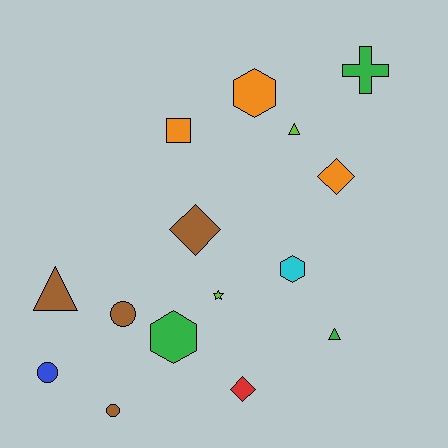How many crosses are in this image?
There is 1 cross.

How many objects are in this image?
There are 15 objects.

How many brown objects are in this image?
There are 4 brown objects.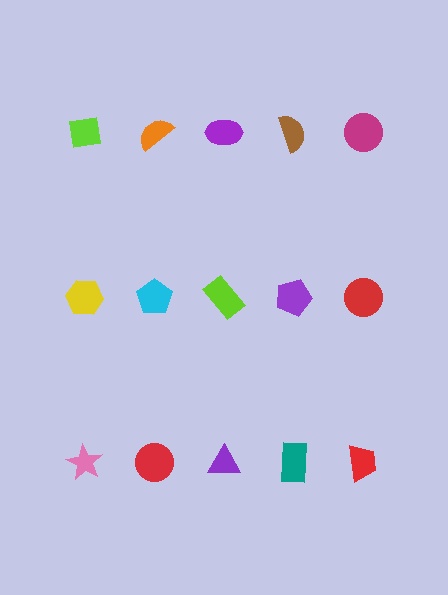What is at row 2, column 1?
A yellow hexagon.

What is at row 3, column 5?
A red trapezoid.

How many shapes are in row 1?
5 shapes.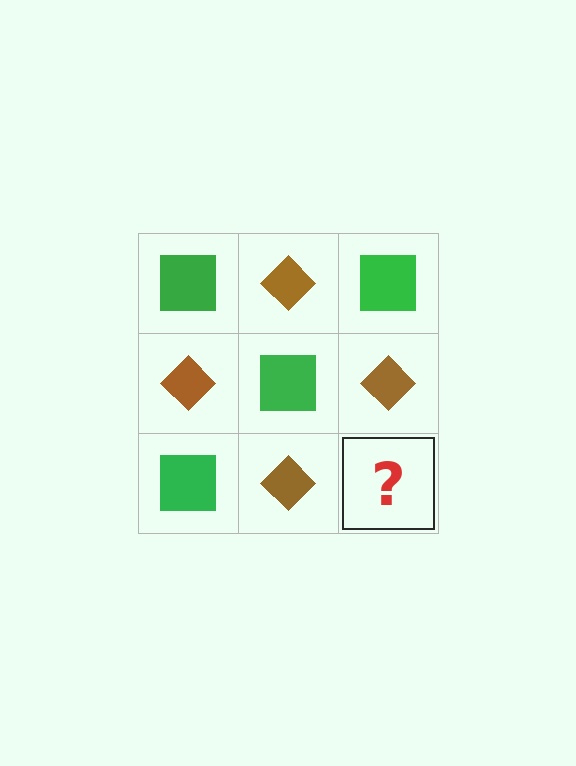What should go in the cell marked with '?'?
The missing cell should contain a green square.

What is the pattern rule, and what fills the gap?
The rule is that it alternates green square and brown diamond in a checkerboard pattern. The gap should be filled with a green square.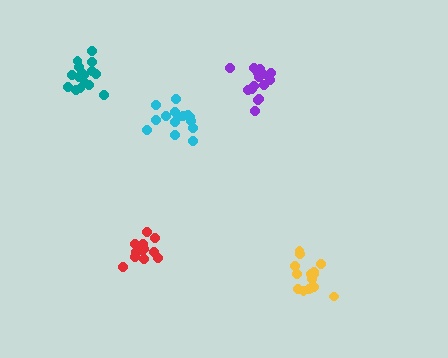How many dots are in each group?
Group 1: 13 dots, Group 2: 15 dots, Group 3: 17 dots, Group 4: 15 dots, Group 5: 15 dots (75 total).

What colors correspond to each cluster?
The clusters are colored: red, purple, teal, yellow, cyan.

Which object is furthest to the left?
The teal cluster is leftmost.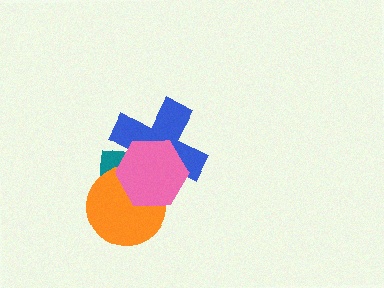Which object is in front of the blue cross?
The pink hexagon is in front of the blue cross.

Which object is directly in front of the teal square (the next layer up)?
The orange circle is directly in front of the teal square.